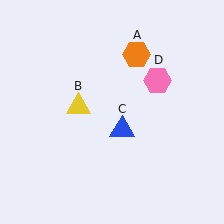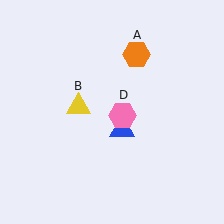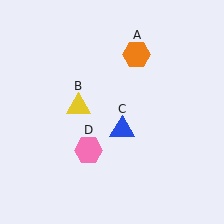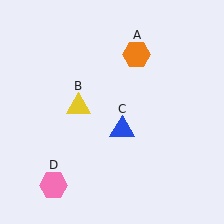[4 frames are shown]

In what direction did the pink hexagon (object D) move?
The pink hexagon (object D) moved down and to the left.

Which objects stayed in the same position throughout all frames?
Orange hexagon (object A) and yellow triangle (object B) and blue triangle (object C) remained stationary.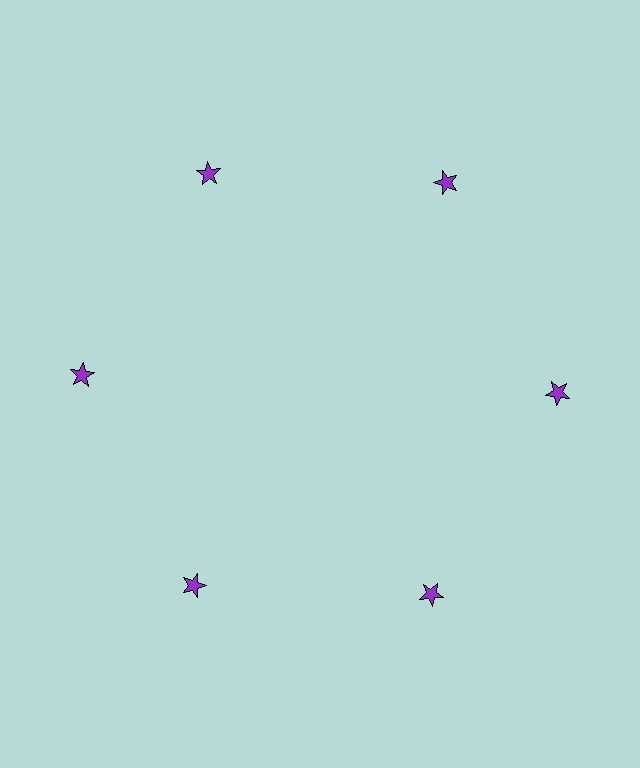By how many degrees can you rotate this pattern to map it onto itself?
The pattern maps onto itself every 60 degrees of rotation.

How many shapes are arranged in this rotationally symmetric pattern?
There are 6 shapes, arranged in 6 groups of 1.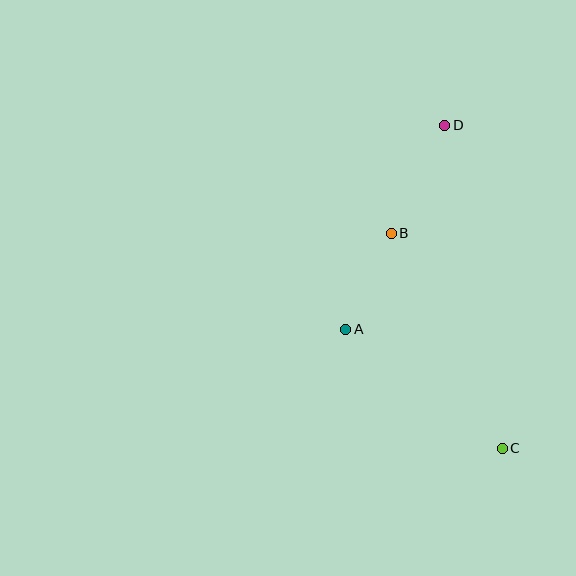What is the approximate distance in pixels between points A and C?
The distance between A and C is approximately 197 pixels.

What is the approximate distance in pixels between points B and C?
The distance between B and C is approximately 242 pixels.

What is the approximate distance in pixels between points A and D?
The distance between A and D is approximately 227 pixels.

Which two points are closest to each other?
Points A and B are closest to each other.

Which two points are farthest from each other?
Points C and D are farthest from each other.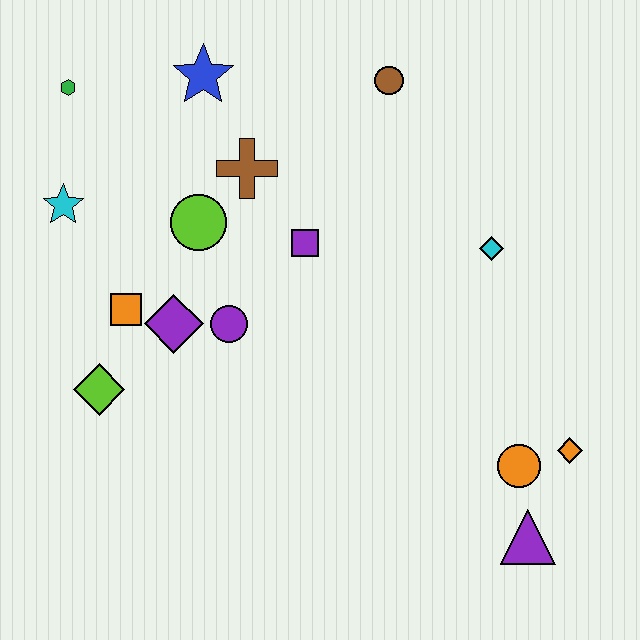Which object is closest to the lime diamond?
The orange square is closest to the lime diamond.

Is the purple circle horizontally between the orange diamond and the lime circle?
Yes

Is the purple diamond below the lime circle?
Yes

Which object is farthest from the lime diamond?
The orange diamond is farthest from the lime diamond.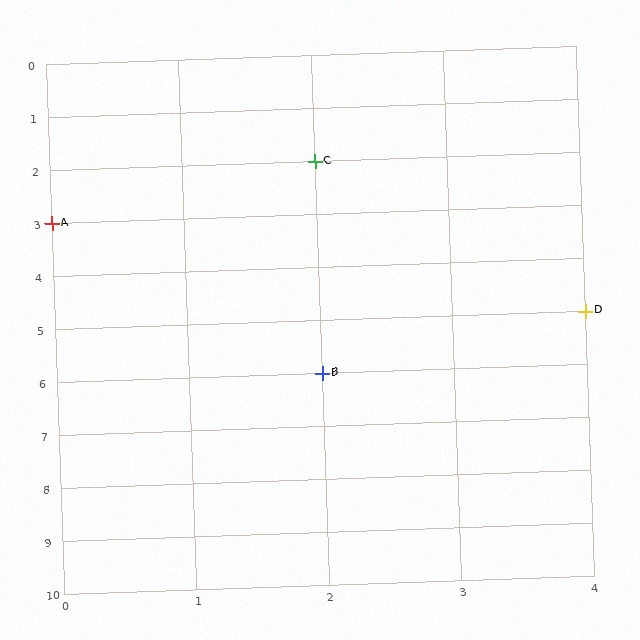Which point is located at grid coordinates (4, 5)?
Point D is at (4, 5).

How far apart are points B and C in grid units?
Points B and C are 4 rows apart.